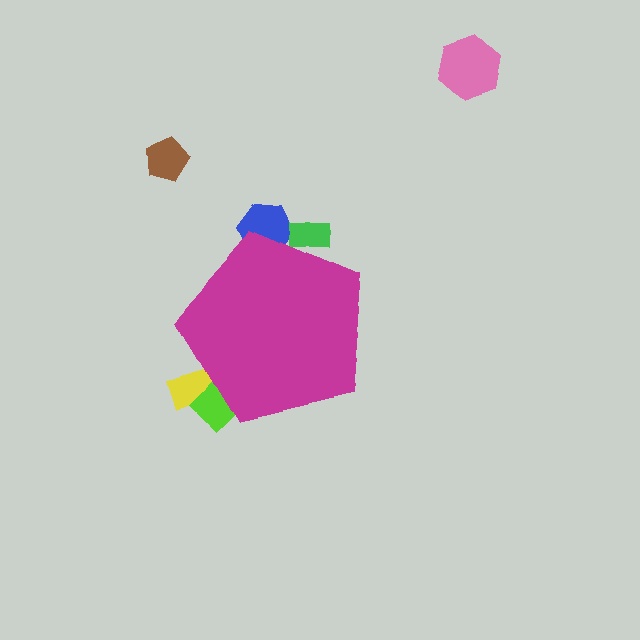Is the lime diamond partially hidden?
Yes, the lime diamond is partially hidden behind the magenta pentagon.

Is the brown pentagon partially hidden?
No, the brown pentagon is fully visible.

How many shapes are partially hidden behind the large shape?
4 shapes are partially hidden.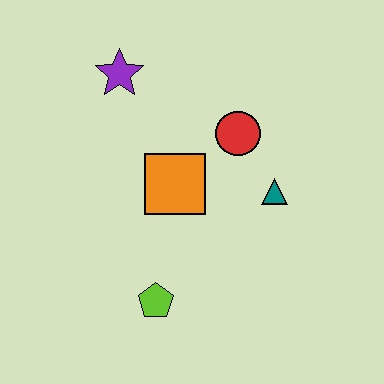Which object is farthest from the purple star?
The lime pentagon is farthest from the purple star.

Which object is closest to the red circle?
The teal triangle is closest to the red circle.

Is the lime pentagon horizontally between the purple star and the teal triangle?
Yes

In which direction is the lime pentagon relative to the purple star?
The lime pentagon is below the purple star.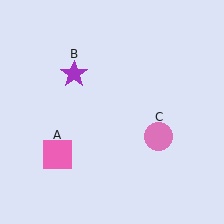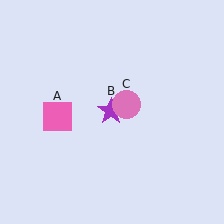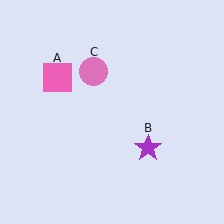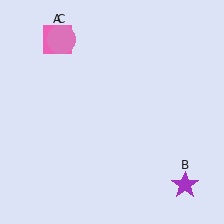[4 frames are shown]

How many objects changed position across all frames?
3 objects changed position: pink square (object A), purple star (object B), pink circle (object C).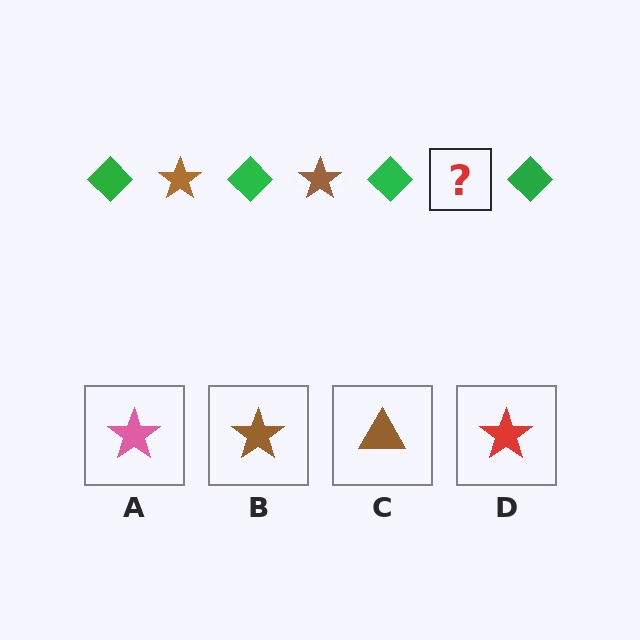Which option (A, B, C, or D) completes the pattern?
B.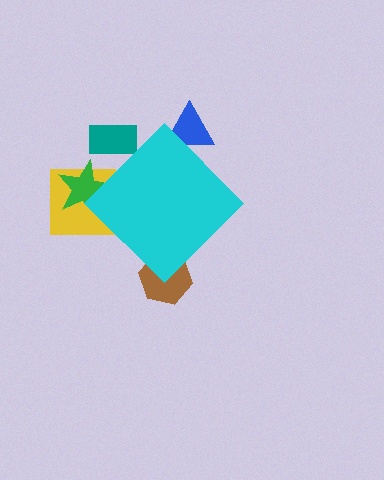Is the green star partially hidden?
Yes, the green star is partially hidden behind the cyan diamond.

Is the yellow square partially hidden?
Yes, the yellow square is partially hidden behind the cyan diamond.